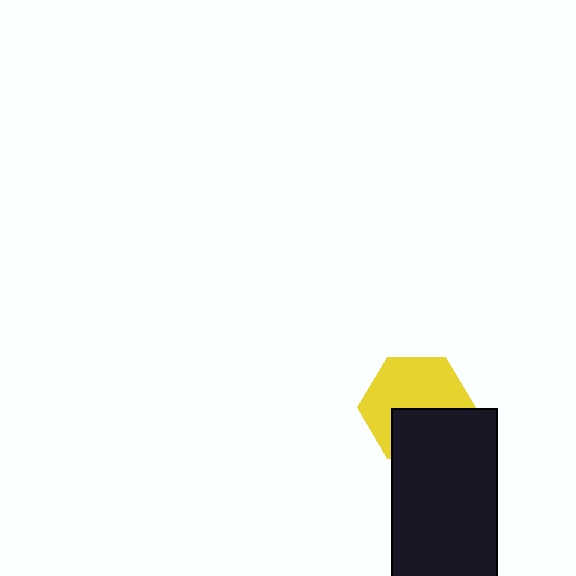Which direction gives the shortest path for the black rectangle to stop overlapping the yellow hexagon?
Moving down gives the shortest separation.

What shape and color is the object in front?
The object in front is a black rectangle.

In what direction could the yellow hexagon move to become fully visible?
The yellow hexagon could move up. That would shift it out from behind the black rectangle entirely.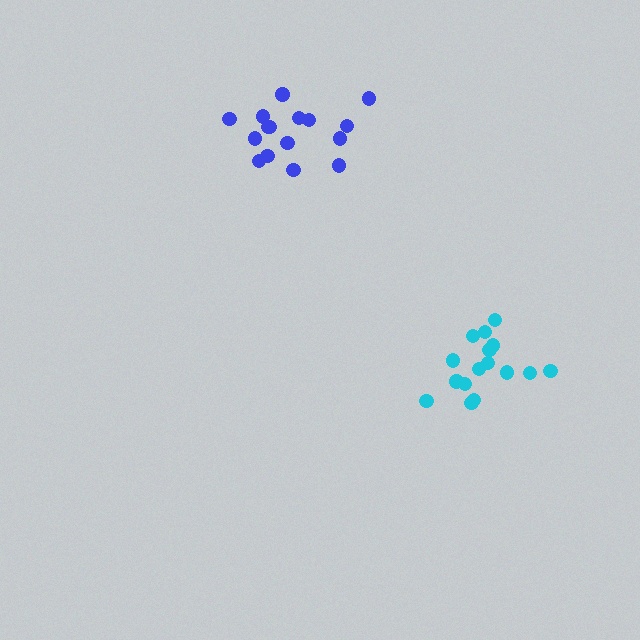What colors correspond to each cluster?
The clusters are colored: cyan, blue.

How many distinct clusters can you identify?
There are 2 distinct clusters.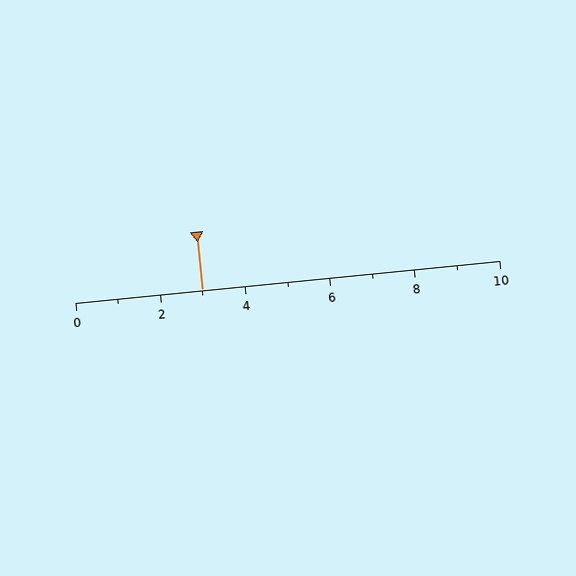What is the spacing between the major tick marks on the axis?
The major ticks are spaced 2 apart.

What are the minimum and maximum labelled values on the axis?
The axis runs from 0 to 10.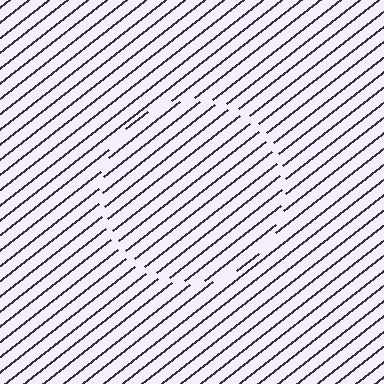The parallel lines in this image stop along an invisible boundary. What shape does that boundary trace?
An illusory circle. The interior of the shape contains the same grating, shifted by half a period — the contour is defined by the phase discontinuity where line-ends from the inner and outer gratings abut.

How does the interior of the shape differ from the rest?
The interior of the shape contains the same grating, shifted by half a period — the contour is defined by the phase discontinuity where line-ends from the inner and outer gratings abut.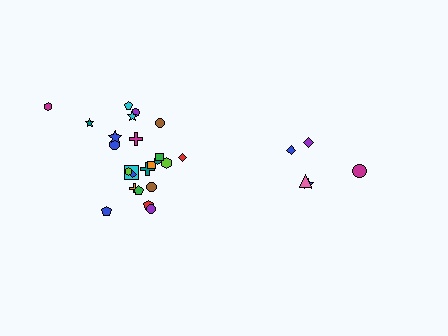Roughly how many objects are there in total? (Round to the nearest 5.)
Roughly 30 objects in total.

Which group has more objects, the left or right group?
The left group.